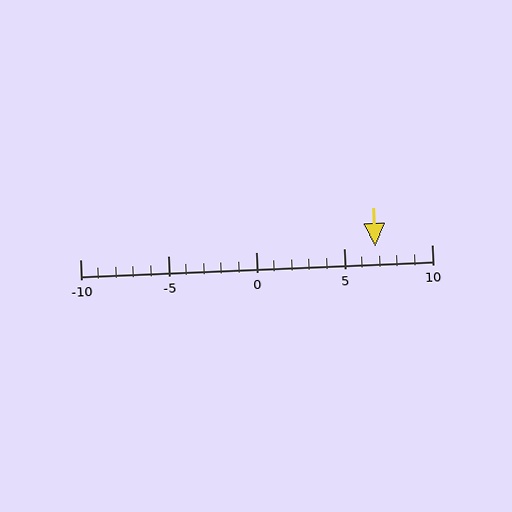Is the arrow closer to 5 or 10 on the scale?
The arrow is closer to 5.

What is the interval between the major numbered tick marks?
The major tick marks are spaced 5 units apart.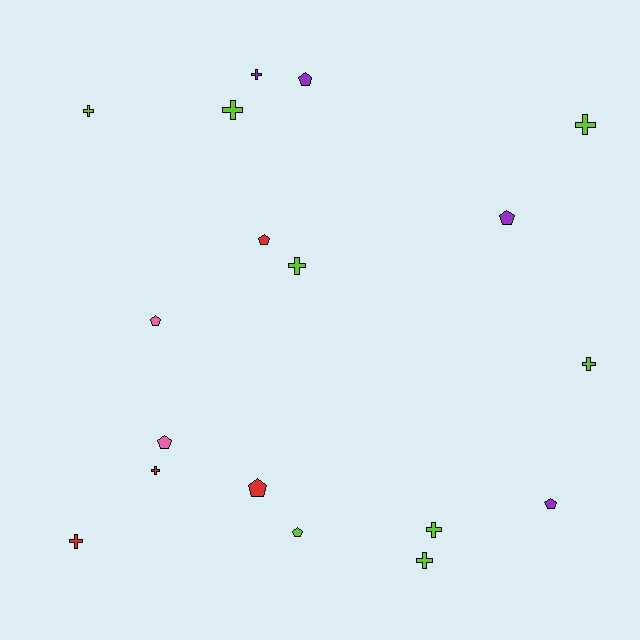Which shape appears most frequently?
Cross, with 10 objects.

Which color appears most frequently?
Lime, with 8 objects.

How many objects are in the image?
There are 18 objects.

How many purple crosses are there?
There is 1 purple cross.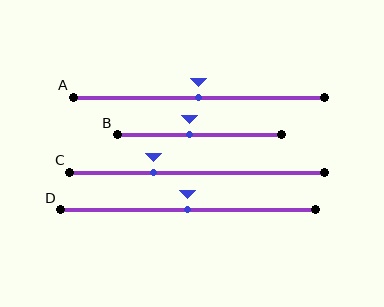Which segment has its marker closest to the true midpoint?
Segment A has its marker closest to the true midpoint.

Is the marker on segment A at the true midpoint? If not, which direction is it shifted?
Yes, the marker on segment A is at the true midpoint.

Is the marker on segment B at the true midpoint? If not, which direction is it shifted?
No, the marker on segment B is shifted to the left by about 6% of the segment length.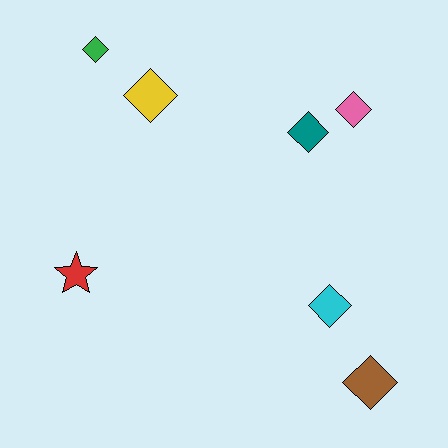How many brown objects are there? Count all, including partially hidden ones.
There is 1 brown object.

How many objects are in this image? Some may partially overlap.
There are 7 objects.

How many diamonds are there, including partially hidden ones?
There are 6 diamonds.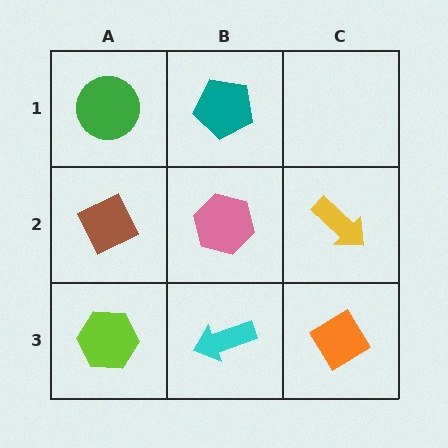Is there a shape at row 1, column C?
No, that cell is empty.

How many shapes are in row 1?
2 shapes.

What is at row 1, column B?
A teal pentagon.